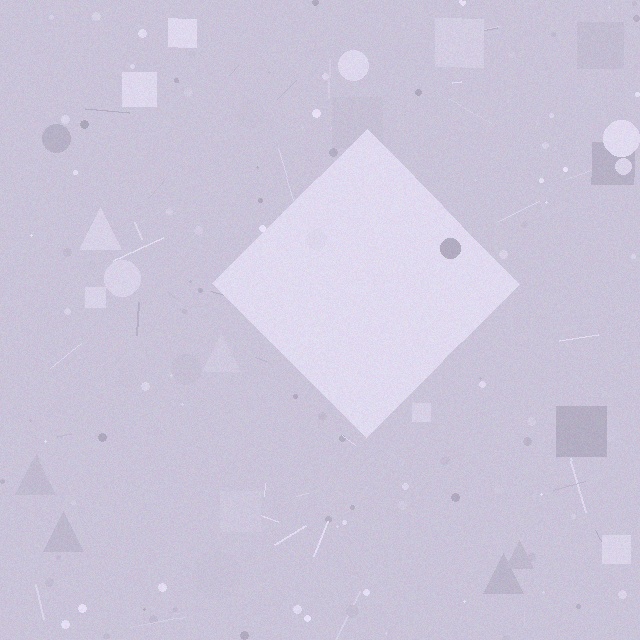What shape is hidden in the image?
A diamond is hidden in the image.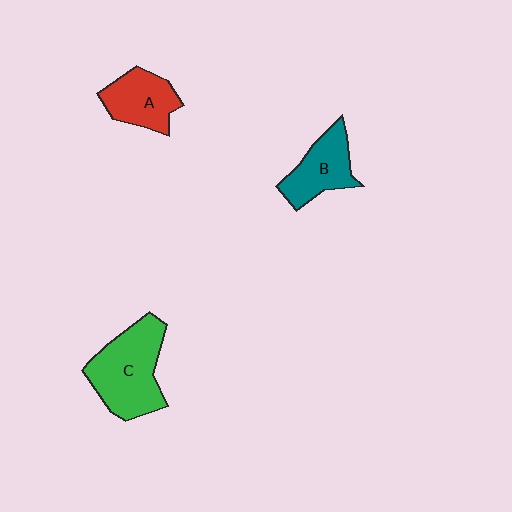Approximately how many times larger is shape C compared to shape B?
Approximately 1.5 times.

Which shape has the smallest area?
Shape A (red).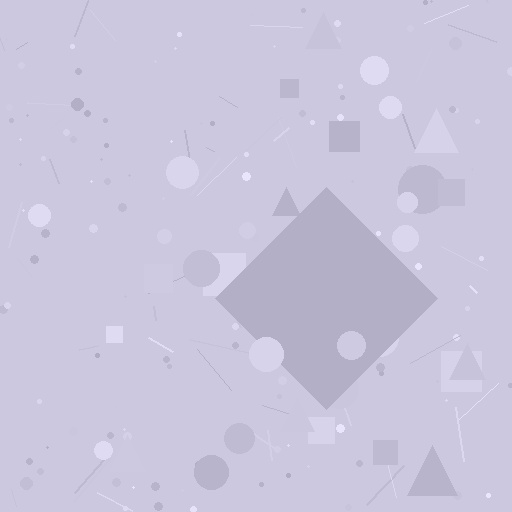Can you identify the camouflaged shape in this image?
The camouflaged shape is a diamond.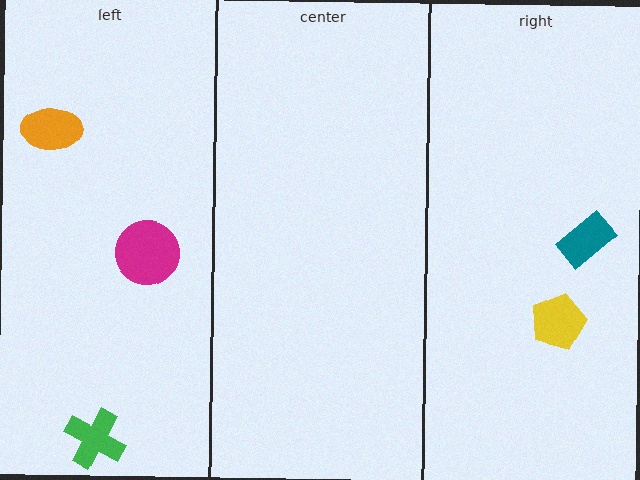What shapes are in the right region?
The teal rectangle, the yellow pentagon.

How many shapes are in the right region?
2.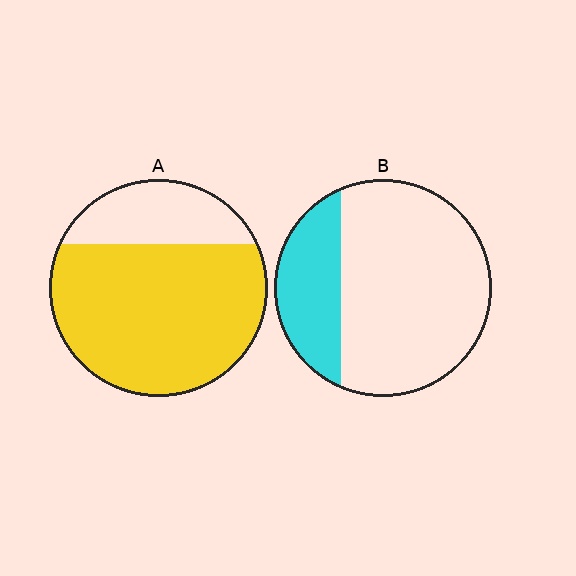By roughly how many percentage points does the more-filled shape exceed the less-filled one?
By roughly 50 percentage points (A over B).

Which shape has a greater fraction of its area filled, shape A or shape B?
Shape A.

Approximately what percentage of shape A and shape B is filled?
A is approximately 75% and B is approximately 25%.